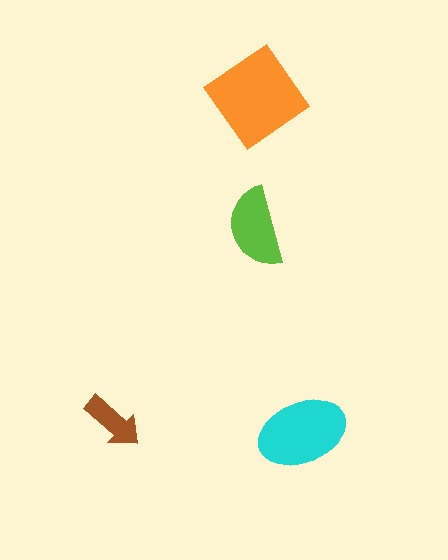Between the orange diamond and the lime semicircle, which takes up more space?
The orange diamond.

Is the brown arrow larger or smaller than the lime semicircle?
Smaller.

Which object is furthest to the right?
The cyan ellipse is rightmost.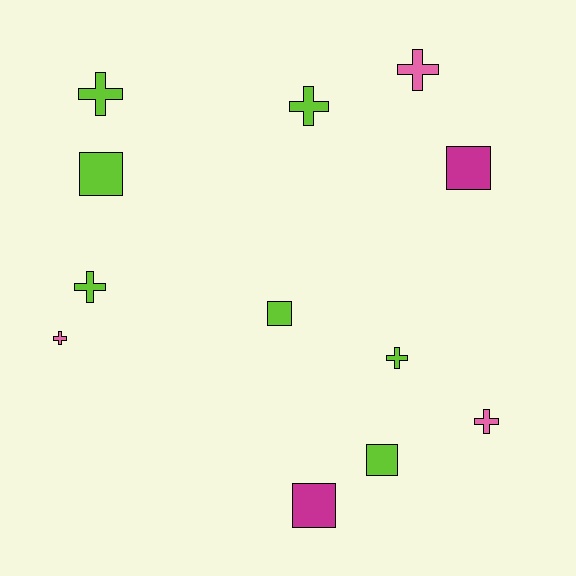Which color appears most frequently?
Lime, with 7 objects.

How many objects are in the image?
There are 12 objects.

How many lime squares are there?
There are 3 lime squares.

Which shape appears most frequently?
Cross, with 7 objects.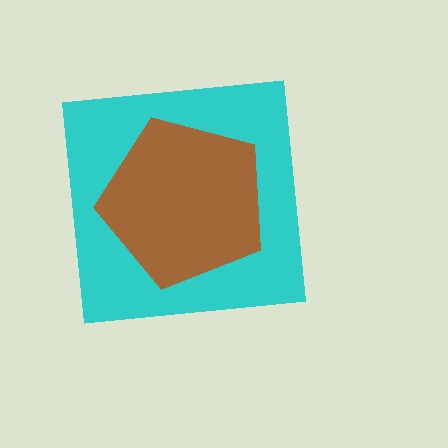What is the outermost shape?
The cyan square.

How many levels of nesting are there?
2.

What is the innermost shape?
The brown pentagon.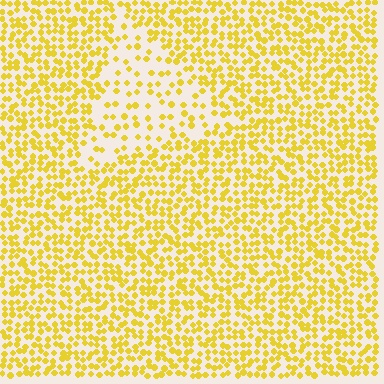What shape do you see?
I see a triangle.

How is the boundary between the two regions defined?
The boundary is defined by a change in element density (approximately 2.3x ratio). All elements are the same color, size, and shape.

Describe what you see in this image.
The image contains small yellow elements arranged at two different densities. A triangle-shaped region is visible where the elements are less densely packed than the surrounding area.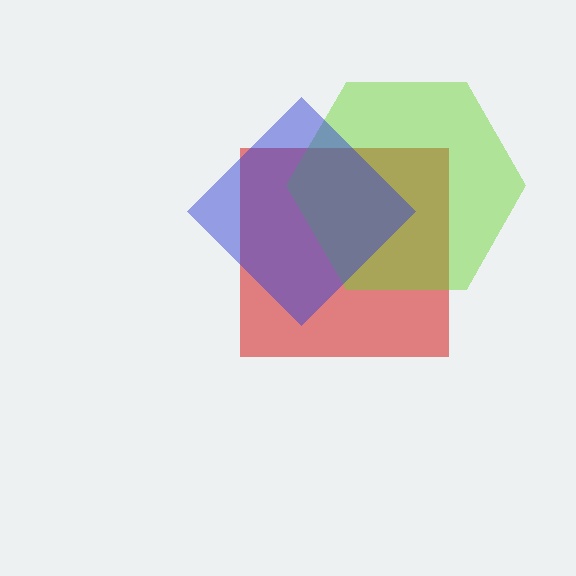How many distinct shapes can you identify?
There are 3 distinct shapes: a red square, a lime hexagon, a blue diamond.